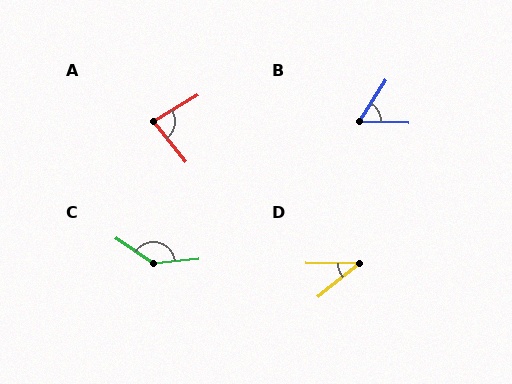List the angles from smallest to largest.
D (40°), B (59°), A (82°), C (140°).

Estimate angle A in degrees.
Approximately 82 degrees.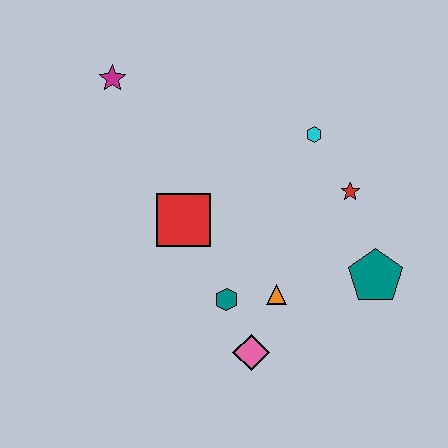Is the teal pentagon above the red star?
No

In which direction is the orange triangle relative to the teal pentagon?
The orange triangle is to the left of the teal pentagon.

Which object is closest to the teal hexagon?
The orange triangle is closest to the teal hexagon.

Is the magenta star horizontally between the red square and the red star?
No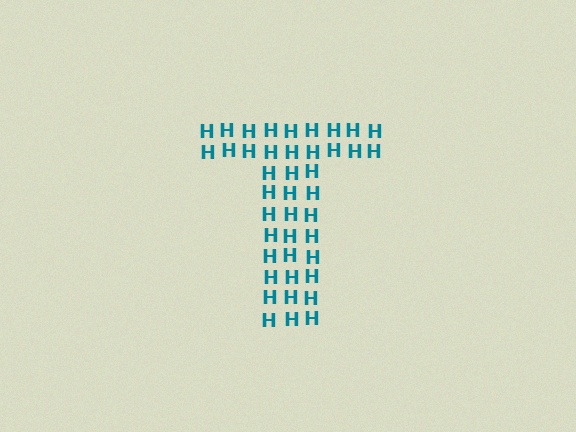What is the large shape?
The large shape is the letter T.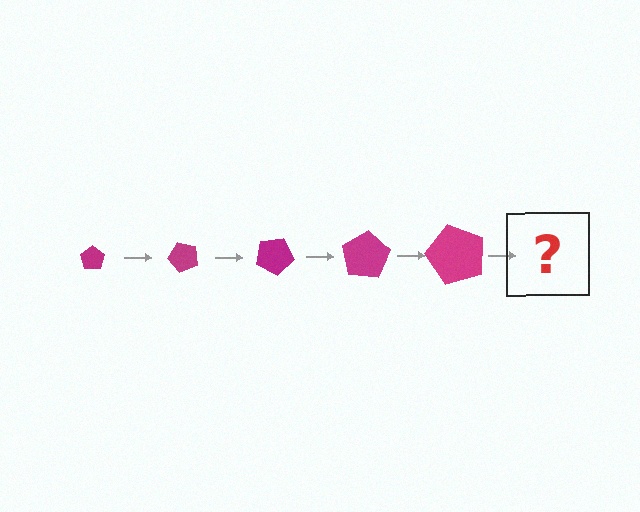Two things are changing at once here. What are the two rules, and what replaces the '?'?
The two rules are that the pentagon grows larger each step and it rotates 50 degrees each step. The '?' should be a pentagon, larger than the previous one and rotated 250 degrees from the start.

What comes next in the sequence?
The next element should be a pentagon, larger than the previous one and rotated 250 degrees from the start.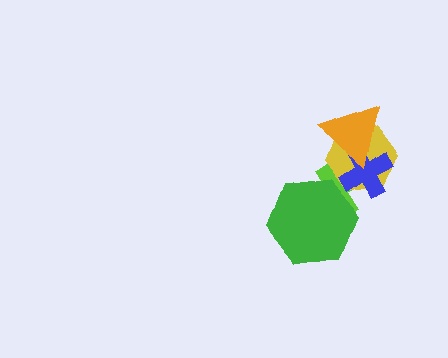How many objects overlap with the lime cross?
3 objects overlap with the lime cross.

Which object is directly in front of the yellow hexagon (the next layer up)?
The blue cross is directly in front of the yellow hexagon.